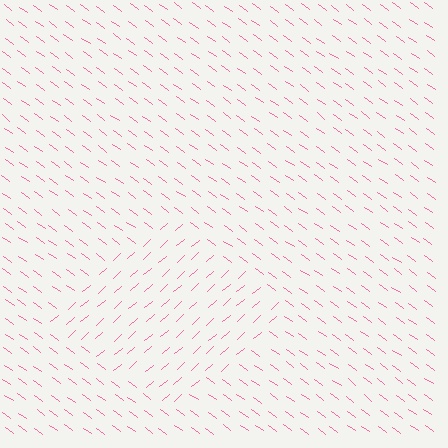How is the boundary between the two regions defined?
The boundary is defined purely by a change in line orientation (approximately 77 degrees difference). All lines are the same color and thickness.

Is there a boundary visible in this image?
Yes, there is a texture boundary formed by a change in line orientation.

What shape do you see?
I see a diamond.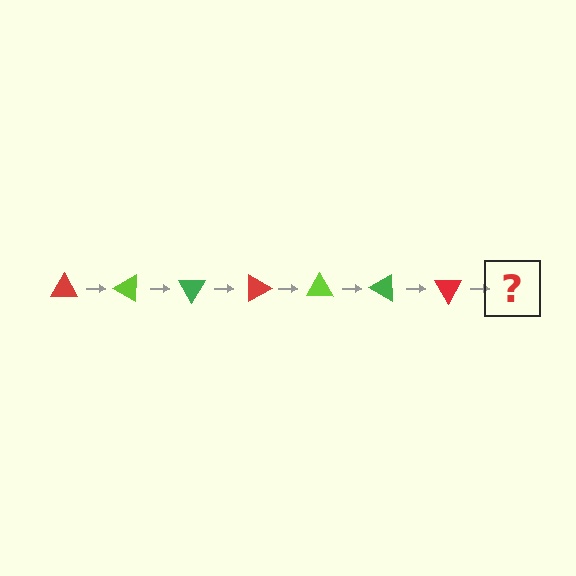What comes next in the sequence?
The next element should be a lime triangle, rotated 210 degrees from the start.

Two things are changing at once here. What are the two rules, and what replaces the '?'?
The two rules are that it rotates 30 degrees each step and the color cycles through red, lime, and green. The '?' should be a lime triangle, rotated 210 degrees from the start.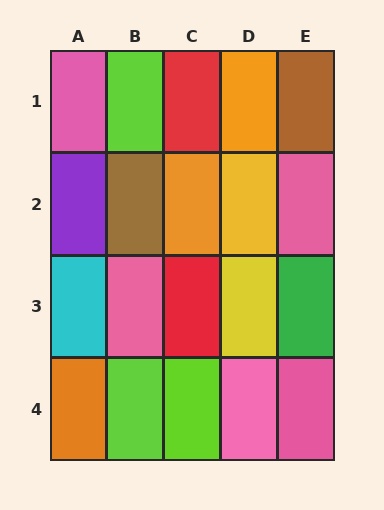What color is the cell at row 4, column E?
Pink.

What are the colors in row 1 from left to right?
Pink, lime, red, orange, brown.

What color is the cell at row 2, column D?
Yellow.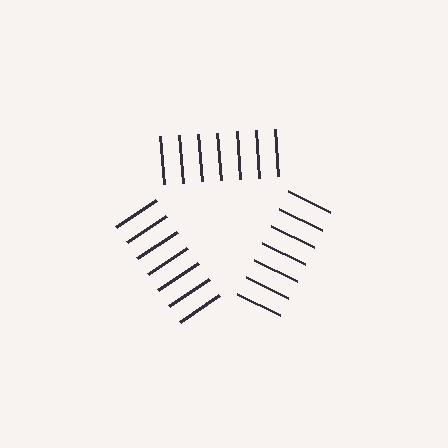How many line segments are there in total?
21 — 7 along each of the 3 edges.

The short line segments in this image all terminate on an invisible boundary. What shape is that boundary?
An illusory triangle — the line segments terminate on its edges but no continuous stroke is drawn.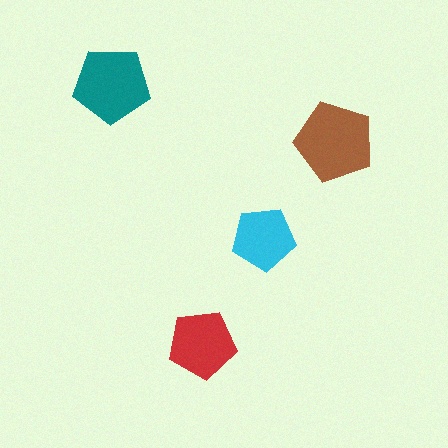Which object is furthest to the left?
The teal pentagon is leftmost.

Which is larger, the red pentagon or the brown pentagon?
The brown one.